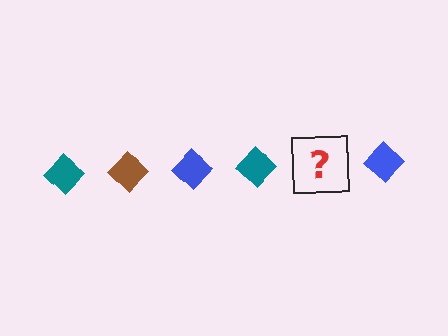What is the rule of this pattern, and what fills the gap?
The rule is that the pattern cycles through teal, brown, blue diamonds. The gap should be filled with a brown diamond.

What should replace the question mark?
The question mark should be replaced with a brown diamond.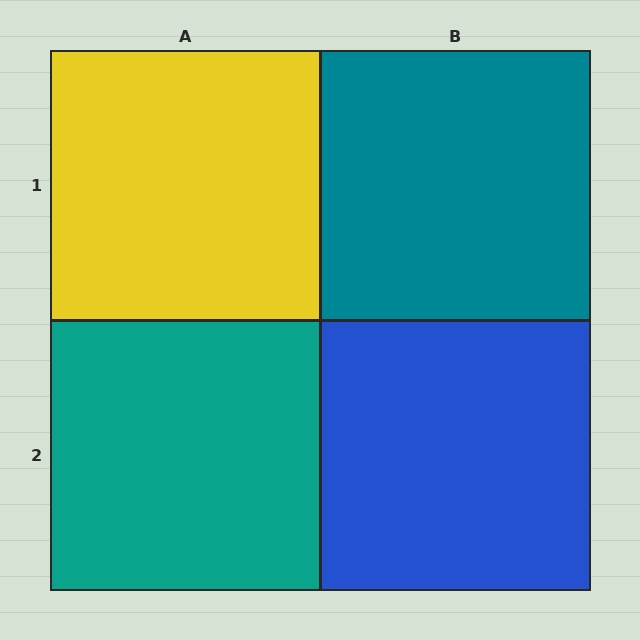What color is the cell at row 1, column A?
Yellow.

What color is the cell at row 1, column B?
Teal.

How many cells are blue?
1 cell is blue.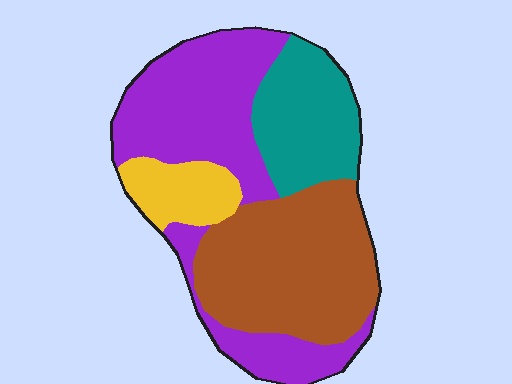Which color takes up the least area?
Yellow, at roughly 10%.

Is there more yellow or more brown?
Brown.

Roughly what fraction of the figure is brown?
Brown covers around 35% of the figure.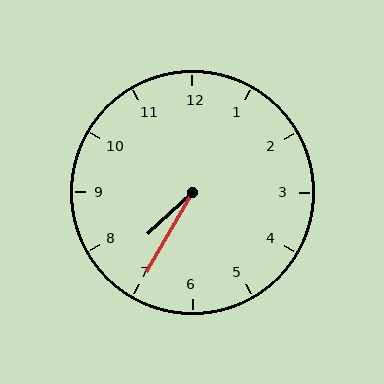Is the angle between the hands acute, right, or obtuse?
It is acute.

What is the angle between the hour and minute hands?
Approximately 18 degrees.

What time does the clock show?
7:35.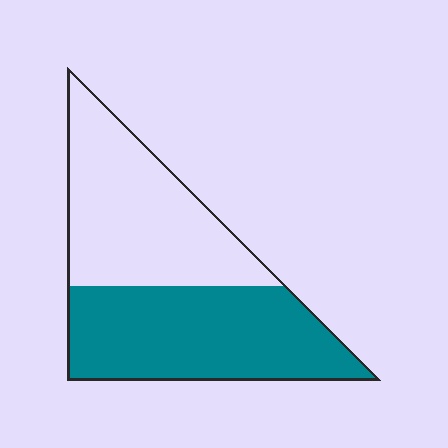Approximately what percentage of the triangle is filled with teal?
Approximately 50%.